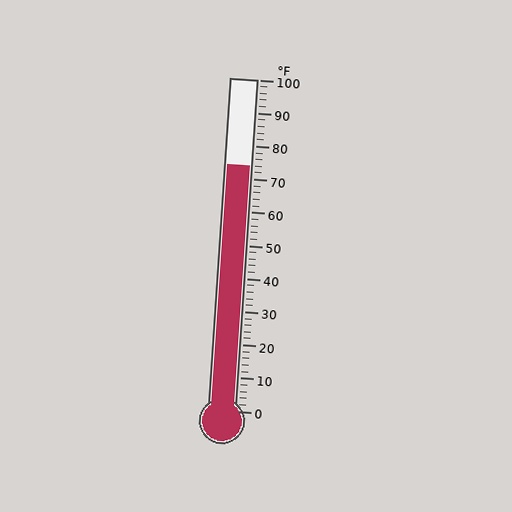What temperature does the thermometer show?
The thermometer shows approximately 74°F.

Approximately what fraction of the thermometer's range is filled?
The thermometer is filled to approximately 75% of its range.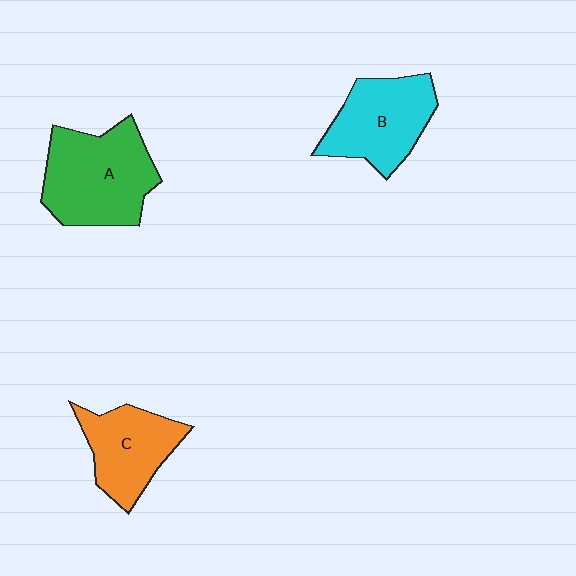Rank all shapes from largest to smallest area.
From largest to smallest: A (green), B (cyan), C (orange).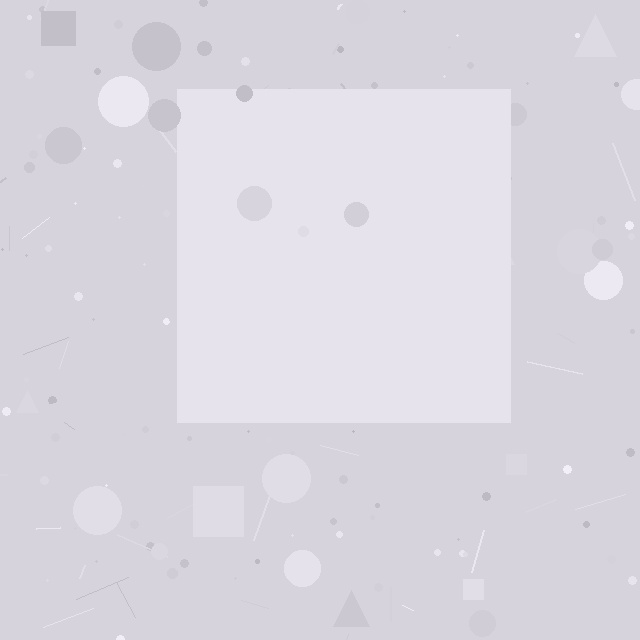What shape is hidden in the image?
A square is hidden in the image.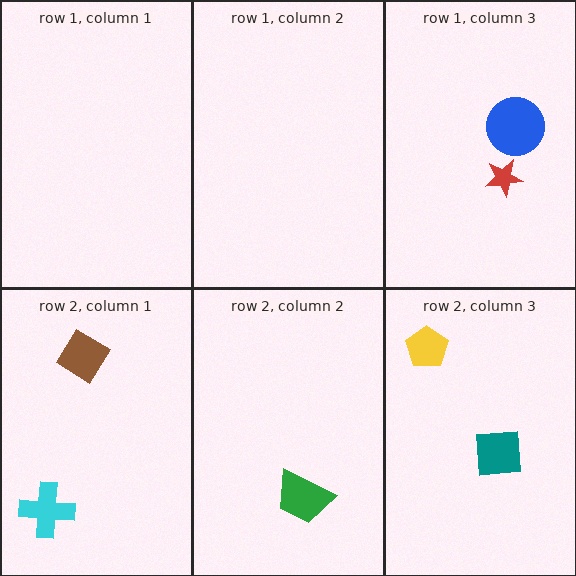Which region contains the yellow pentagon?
The row 2, column 3 region.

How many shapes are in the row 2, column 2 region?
1.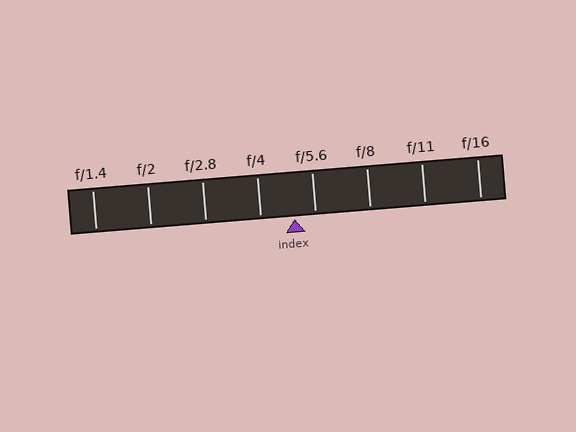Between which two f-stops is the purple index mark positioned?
The index mark is between f/4 and f/5.6.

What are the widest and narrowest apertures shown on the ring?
The widest aperture shown is f/1.4 and the narrowest is f/16.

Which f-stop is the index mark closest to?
The index mark is closest to f/5.6.